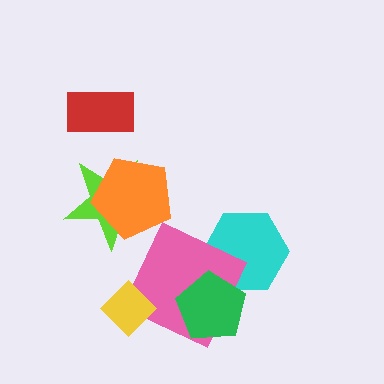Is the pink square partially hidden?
Yes, it is partially covered by another shape.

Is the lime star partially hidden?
Yes, it is partially covered by another shape.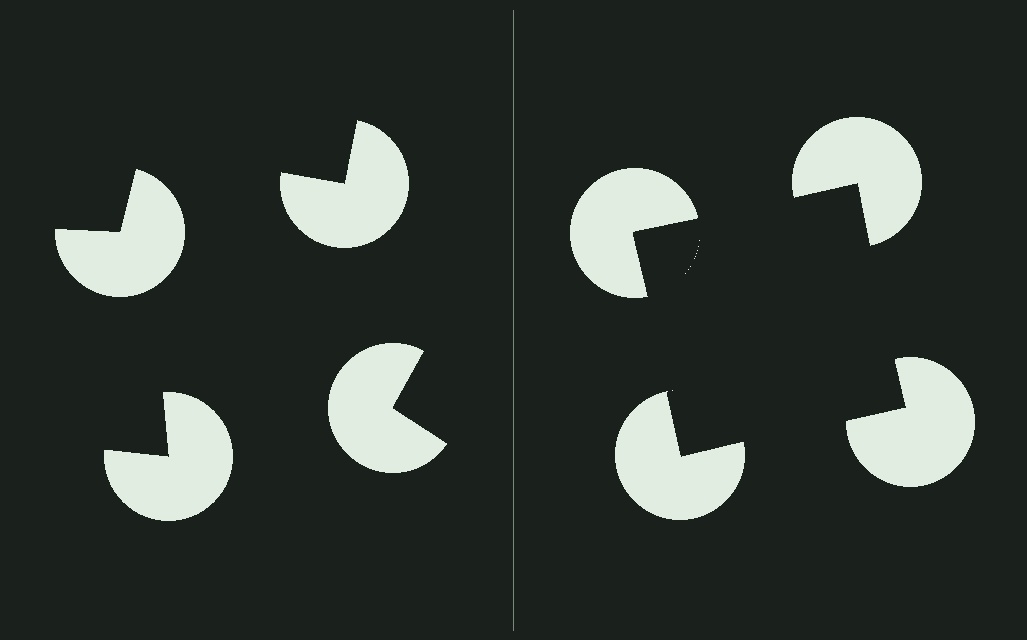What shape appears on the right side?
An illusory square.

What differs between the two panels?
The pac-man discs are positioned identically on both sides; only the wedge orientations differ. On the right they align to a square; on the left they are misaligned.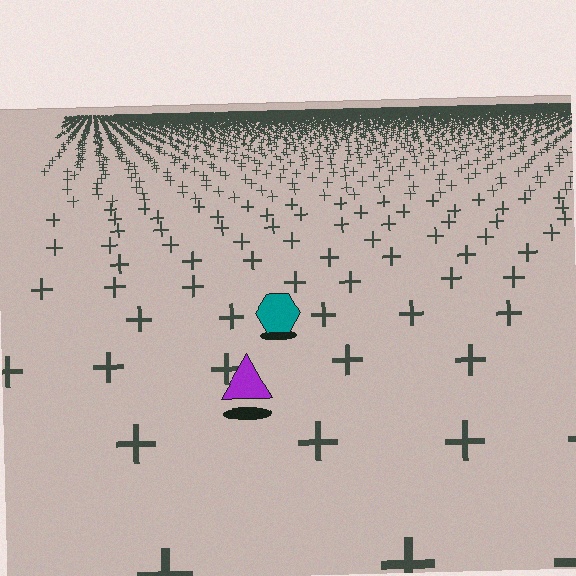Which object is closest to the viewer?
The purple triangle is closest. The texture marks near it are larger and more spread out.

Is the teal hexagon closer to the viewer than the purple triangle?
No. The purple triangle is closer — you can tell from the texture gradient: the ground texture is coarser near it.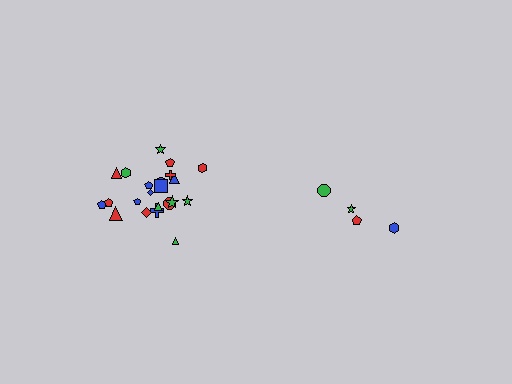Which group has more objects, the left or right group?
The left group.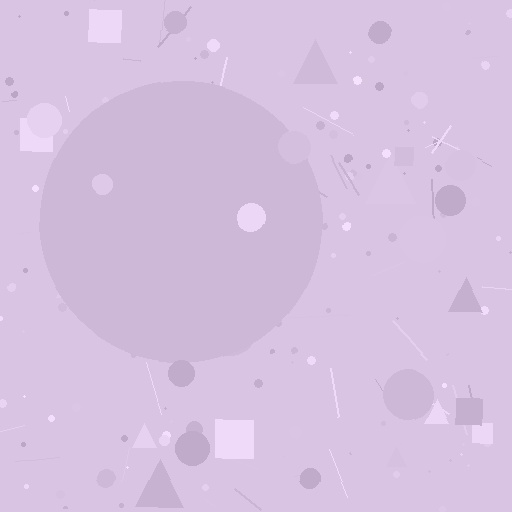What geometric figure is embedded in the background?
A circle is embedded in the background.